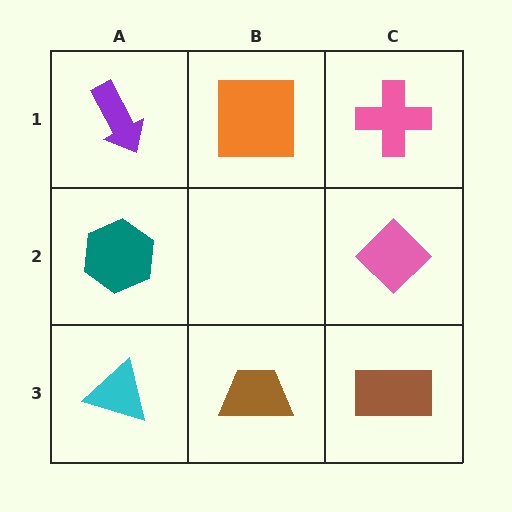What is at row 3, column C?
A brown rectangle.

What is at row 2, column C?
A pink diamond.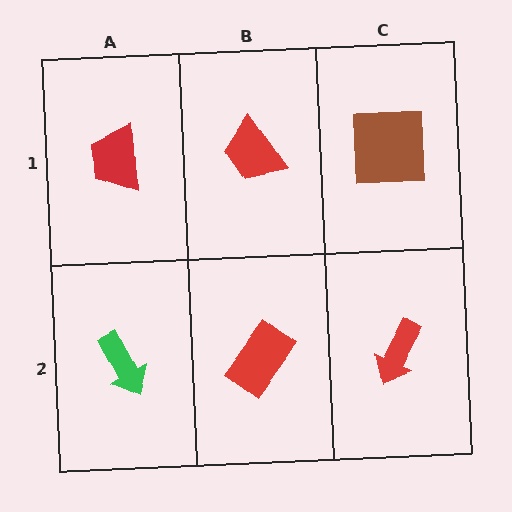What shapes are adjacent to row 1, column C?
A red arrow (row 2, column C), a red trapezoid (row 1, column B).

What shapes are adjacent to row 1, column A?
A green arrow (row 2, column A), a red trapezoid (row 1, column B).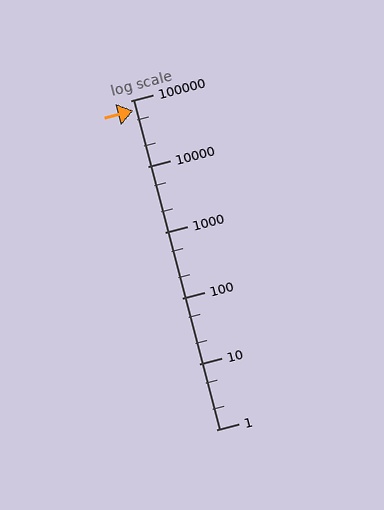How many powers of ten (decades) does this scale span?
The scale spans 5 decades, from 1 to 100000.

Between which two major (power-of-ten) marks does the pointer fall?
The pointer is between 10000 and 100000.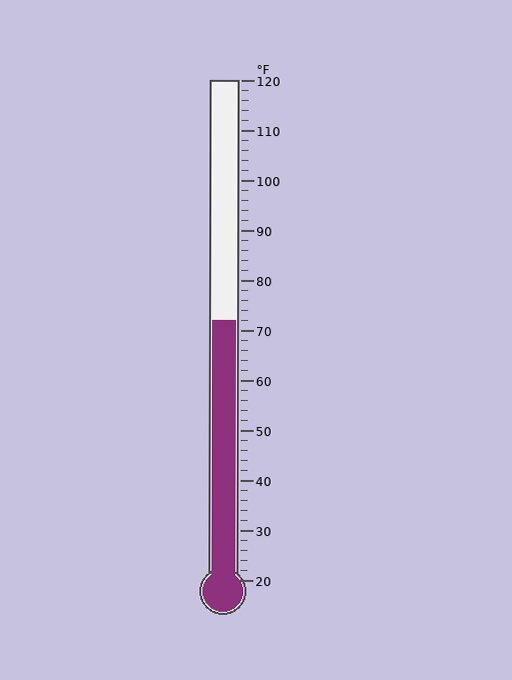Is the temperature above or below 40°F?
The temperature is above 40°F.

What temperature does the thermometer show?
The thermometer shows approximately 72°F.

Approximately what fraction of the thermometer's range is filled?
The thermometer is filled to approximately 50% of its range.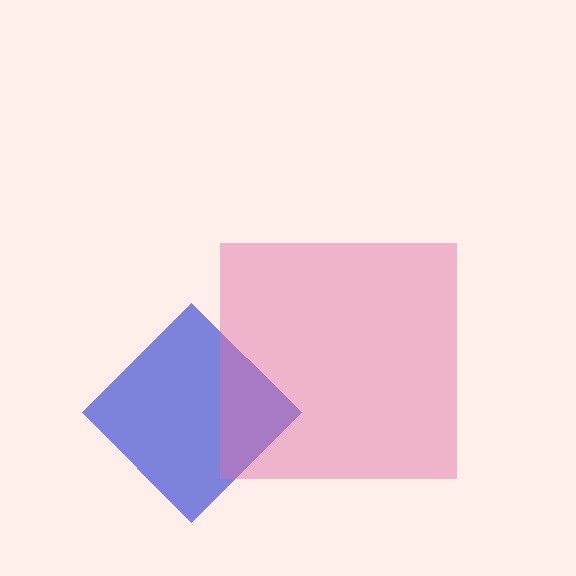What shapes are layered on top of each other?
The layered shapes are: a blue diamond, a pink square.